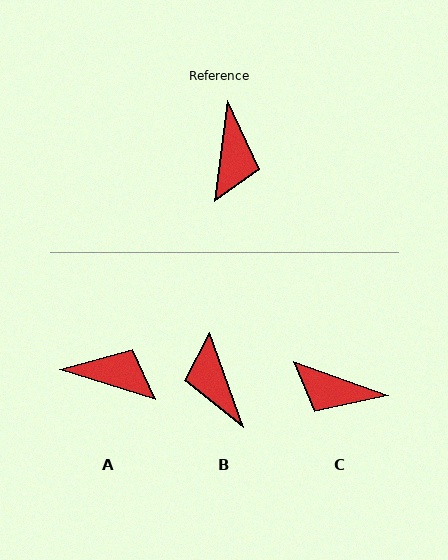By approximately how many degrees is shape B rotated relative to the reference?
Approximately 153 degrees clockwise.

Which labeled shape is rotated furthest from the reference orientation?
B, about 153 degrees away.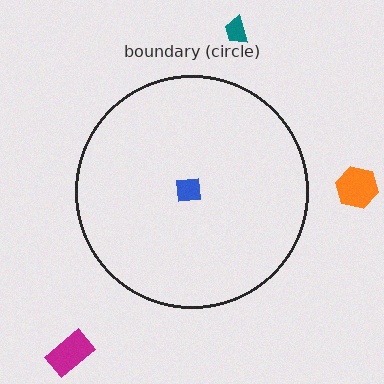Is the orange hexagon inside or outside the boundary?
Outside.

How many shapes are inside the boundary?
1 inside, 3 outside.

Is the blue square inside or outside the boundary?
Inside.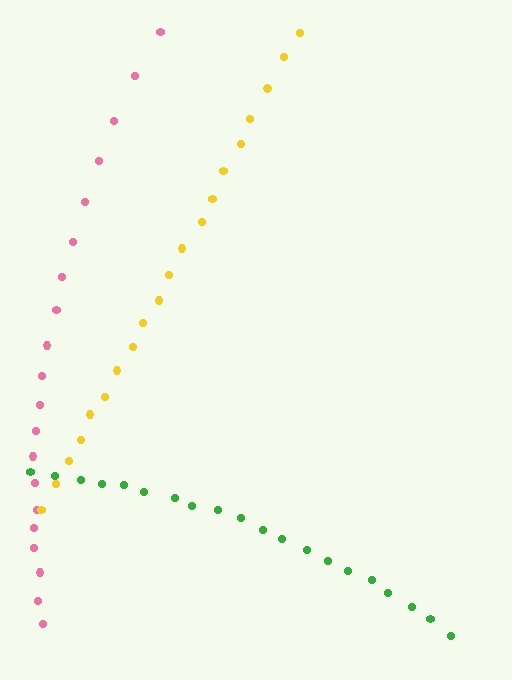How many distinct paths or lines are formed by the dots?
There are 3 distinct paths.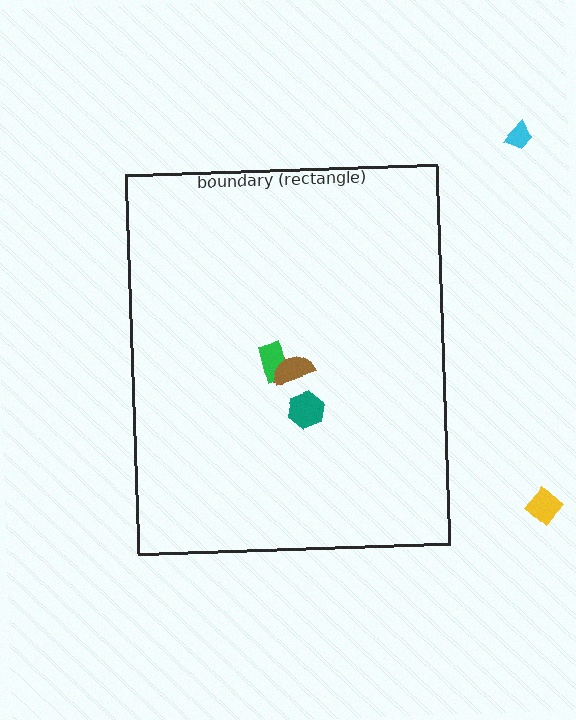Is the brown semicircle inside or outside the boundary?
Inside.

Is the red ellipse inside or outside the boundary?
Inside.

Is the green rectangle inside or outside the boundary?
Inside.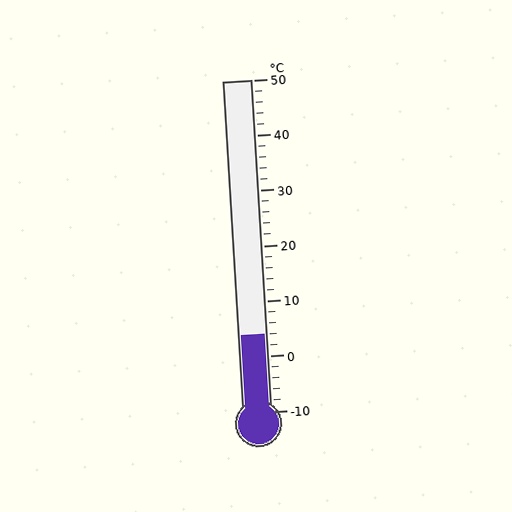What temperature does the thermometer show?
The thermometer shows approximately 4°C.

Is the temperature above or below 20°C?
The temperature is below 20°C.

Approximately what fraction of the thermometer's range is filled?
The thermometer is filled to approximately 25% of its range.